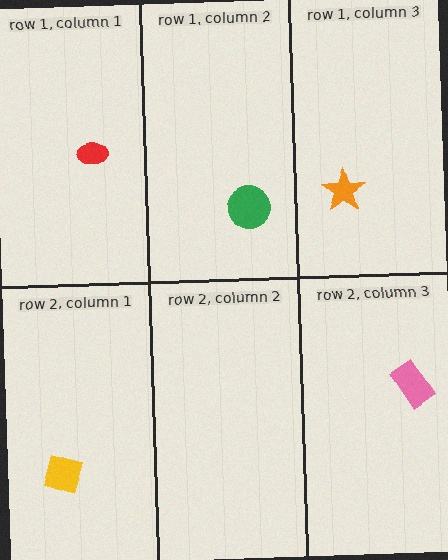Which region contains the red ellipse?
The row 1, column 1 region.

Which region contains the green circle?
The row 1, column 2 region.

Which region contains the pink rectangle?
The row 2, column 3 region.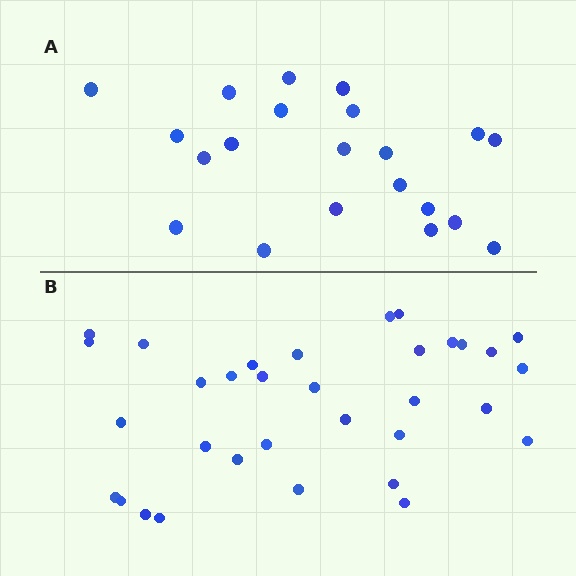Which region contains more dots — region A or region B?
Region B (the bottom region) has more dots.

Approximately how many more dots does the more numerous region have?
Region B has roughly 12 or so more dots than region A.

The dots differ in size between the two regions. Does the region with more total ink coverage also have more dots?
No. Region A has more total ink coverage because its dots are larger, but region B actually contains more individual dots. Total area can be misleading — the number of items is what matters here.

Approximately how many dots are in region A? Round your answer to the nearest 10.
About 20 dots. (The exact count is 21, which rounds to 20.)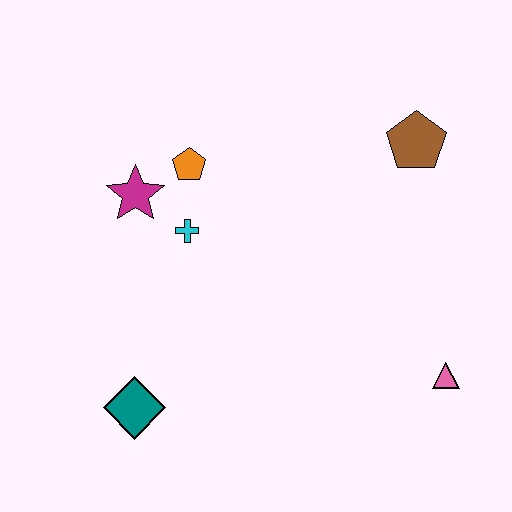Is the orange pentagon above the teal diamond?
Yes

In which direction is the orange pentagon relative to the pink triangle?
The orange pentagon is to the left of the pink triangle.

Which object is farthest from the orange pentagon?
The pink triangle is farthest from the orange pentagon.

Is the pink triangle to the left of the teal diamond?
No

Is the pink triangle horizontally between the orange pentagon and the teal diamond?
No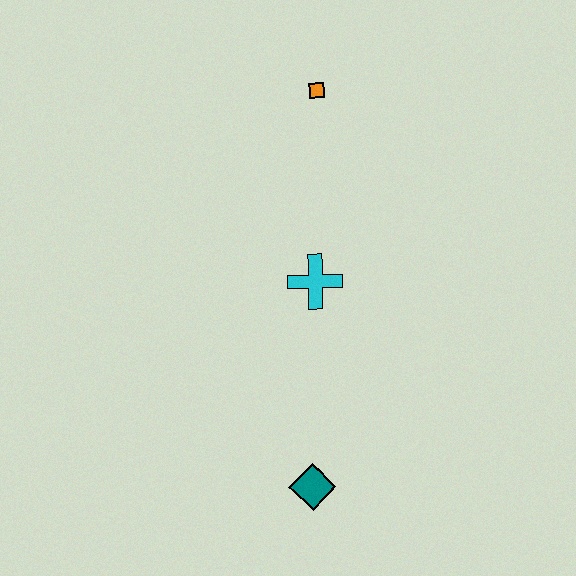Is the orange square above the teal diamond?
Yes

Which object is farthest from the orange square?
The teal diamond is farthest from the orange square.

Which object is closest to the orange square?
The cyan cross is closest to the orange square.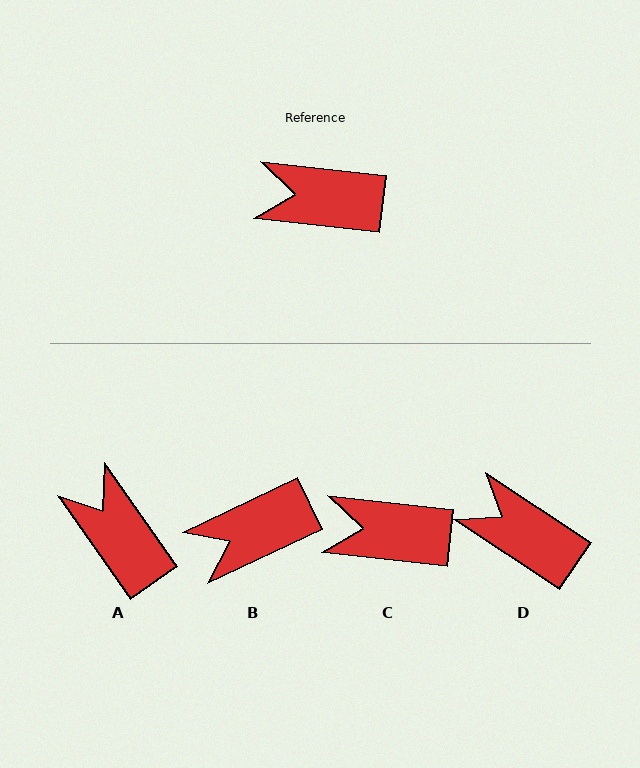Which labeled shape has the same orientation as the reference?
C.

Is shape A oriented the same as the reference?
No, it is off by about 48 degrees.